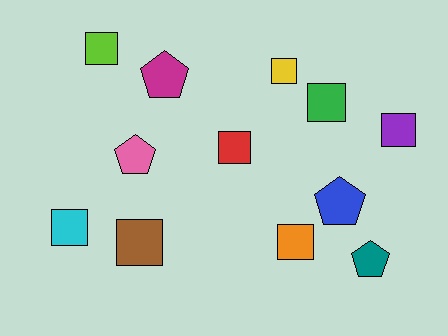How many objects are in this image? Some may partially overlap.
There are 12 objects.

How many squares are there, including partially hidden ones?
There are 8 squares.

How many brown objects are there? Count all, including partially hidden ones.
There is 1 brown object.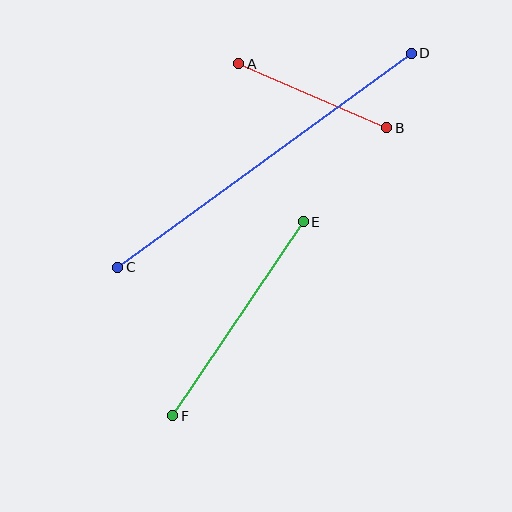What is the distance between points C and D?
The distance is approximately 364 pixels.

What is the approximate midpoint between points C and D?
The midpoint is at approximately (264, 160) pixels.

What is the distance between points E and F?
The distance is approximately 234 pixels.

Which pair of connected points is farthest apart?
Points C and D are farthest apart.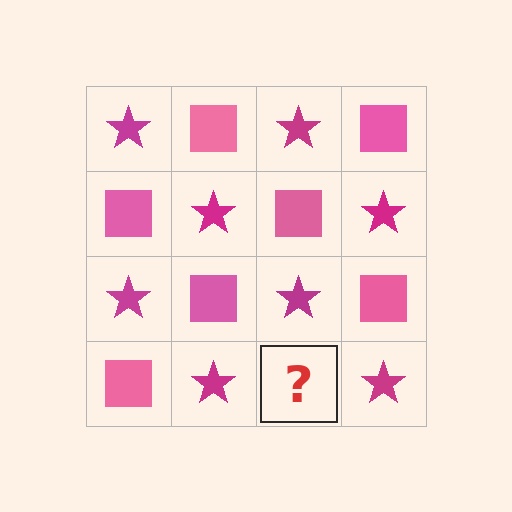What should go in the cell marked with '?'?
The missing cell should contain a pink square.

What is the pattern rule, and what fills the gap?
The rule is that it alternates magenta star and pink square in a checkerboard pattern. The gap should be filled with a pink square.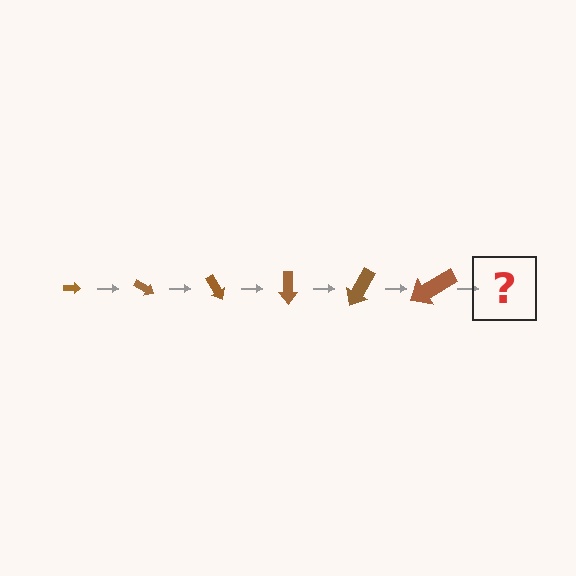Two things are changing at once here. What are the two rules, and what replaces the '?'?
The two rules are that the arrow grows larger each step and it rotates 30 degrees each step. The '?' should be an arrow, larger than the previous one and rotated 180 degrees from the start.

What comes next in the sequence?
The next element should be an arrow, larger than the previous one and rotated 180 degrees from the start.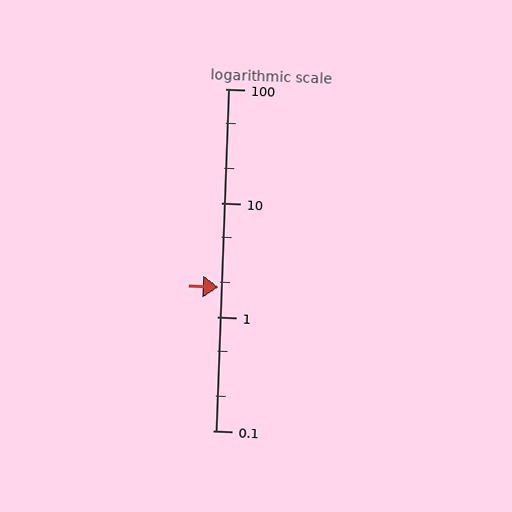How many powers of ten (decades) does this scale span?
The scale spans 3 decades, from 0.1 to 100.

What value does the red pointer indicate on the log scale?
The pointer indicates approximately 1.8.